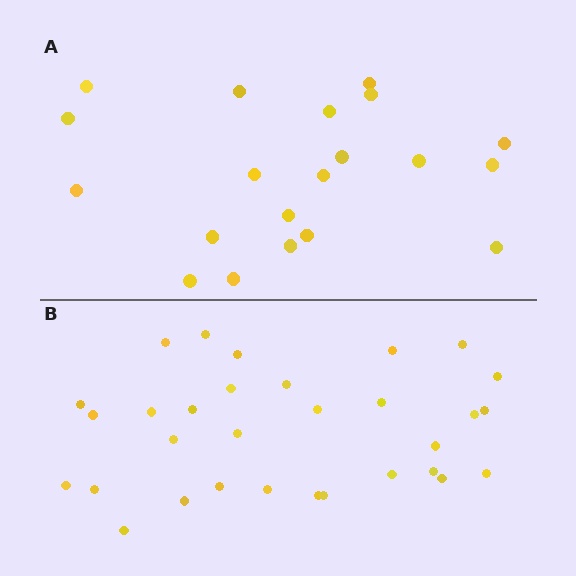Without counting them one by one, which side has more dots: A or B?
Region B (the bottom region) has more dots.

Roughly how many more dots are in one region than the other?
Region B has roughly 12 or so more dots than region A.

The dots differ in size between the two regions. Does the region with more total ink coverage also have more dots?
No. Region A has more total ink coverage because its dots are larger, but region B actually contains more individual dots. Total area can be misleading — the number of items is what matters here.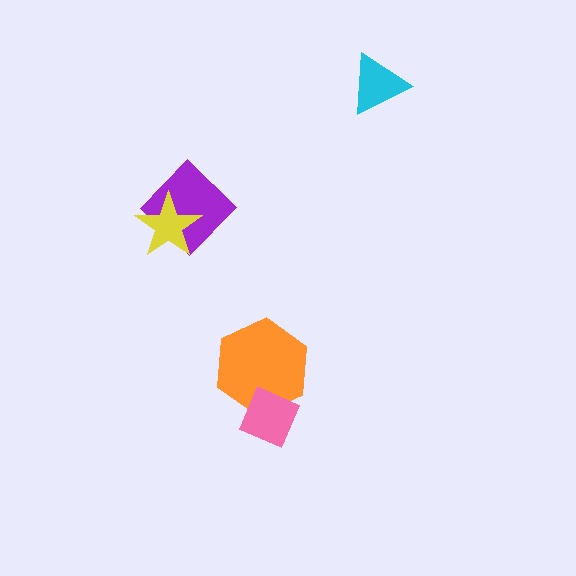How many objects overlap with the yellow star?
1 object overlaps with the yellow star.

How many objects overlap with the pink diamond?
1 object overlaps with the pink diamond.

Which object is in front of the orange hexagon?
The pink diamond is in front of the orange hexagon.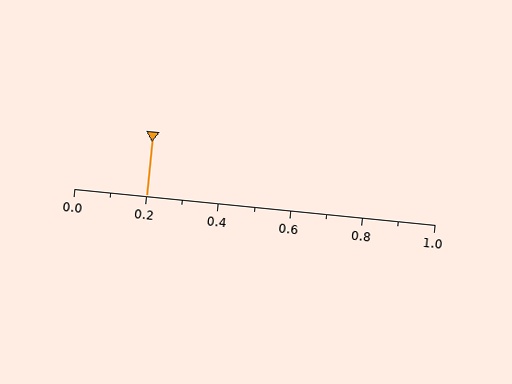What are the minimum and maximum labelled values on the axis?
The axis runs from 0.0 to 1.0.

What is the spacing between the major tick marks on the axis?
The major ticks are spaced 0.2 apart.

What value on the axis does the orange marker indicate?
The marker indicates approximately 0.2.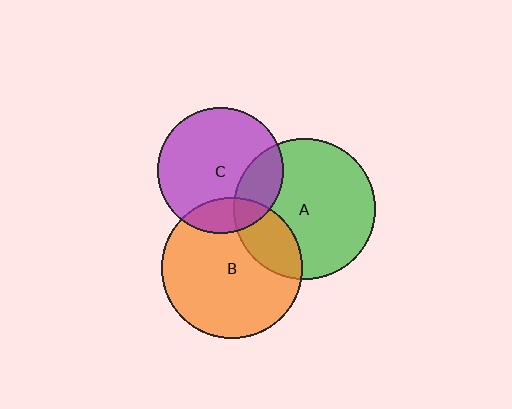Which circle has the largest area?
Circle A (green).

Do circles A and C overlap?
Yes.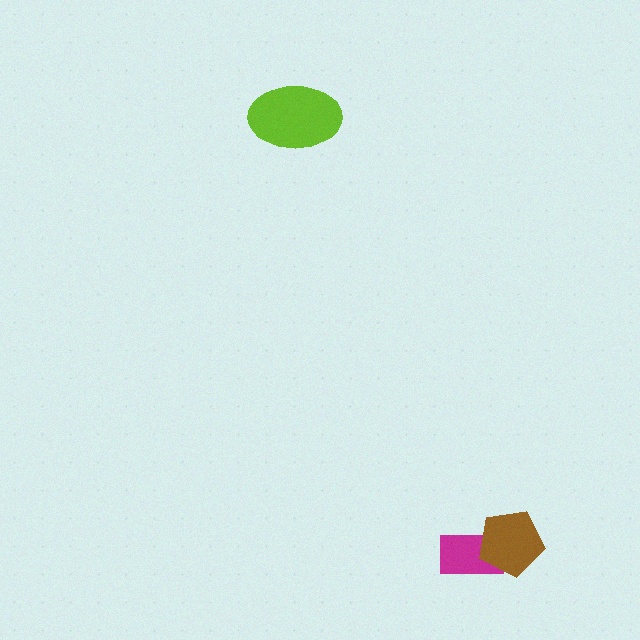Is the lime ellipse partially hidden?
No, no other shape covers it.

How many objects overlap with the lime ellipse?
0 objects overlap with the lime ellipse.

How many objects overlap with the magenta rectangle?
1 object overlaps with the magenta rectangle.